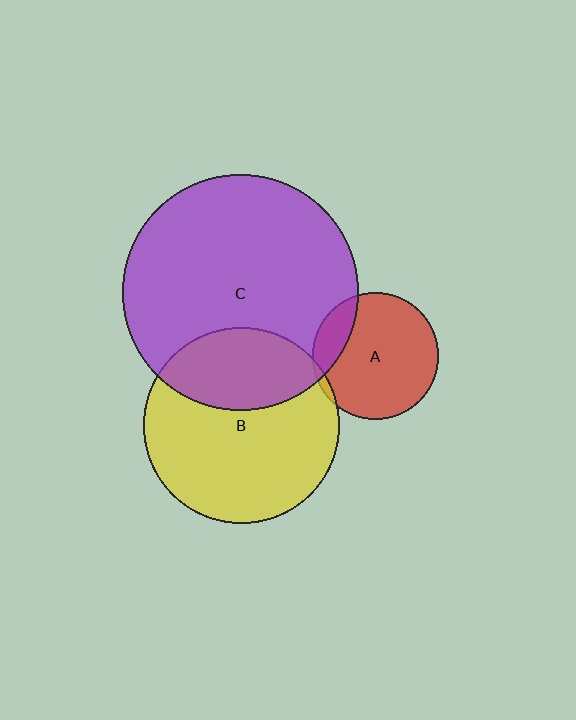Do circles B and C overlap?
Yes.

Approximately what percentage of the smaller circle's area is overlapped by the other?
Approximately 35%.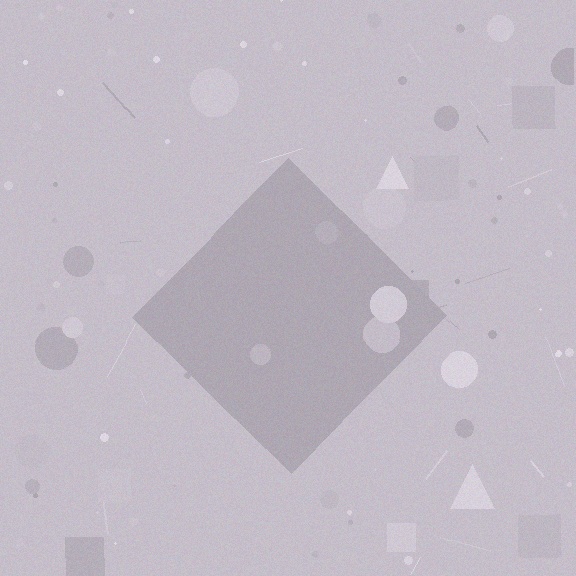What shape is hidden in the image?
A diamond is hidden in the image.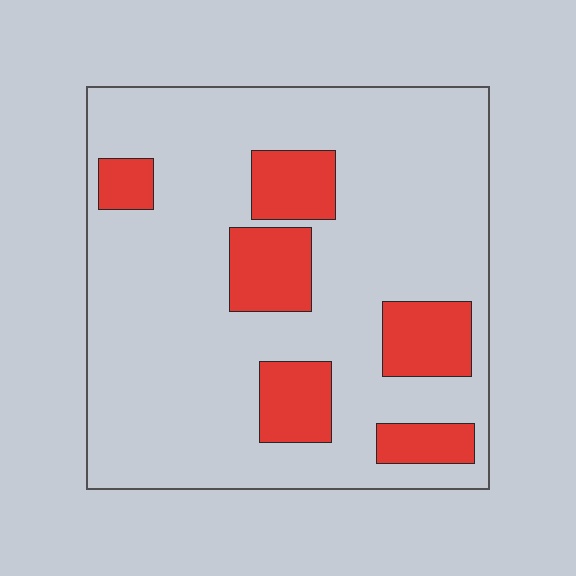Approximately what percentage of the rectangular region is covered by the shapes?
Approximately 20%.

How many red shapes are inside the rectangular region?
6.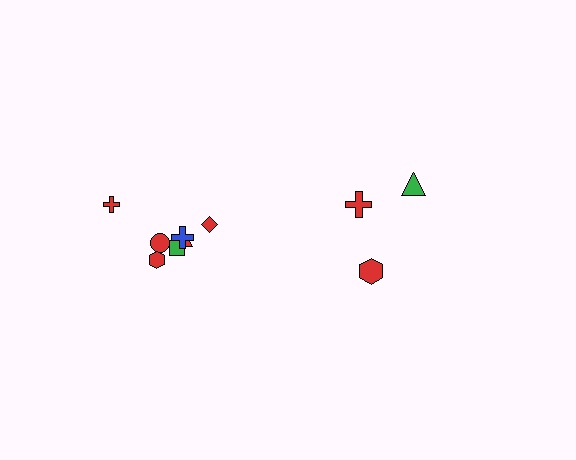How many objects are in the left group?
There are 7 objects.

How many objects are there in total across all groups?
There are 10 objects.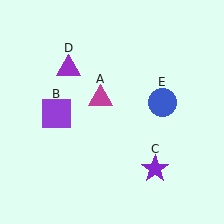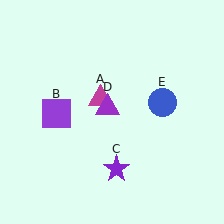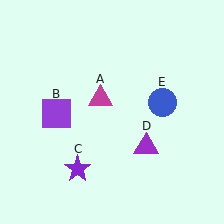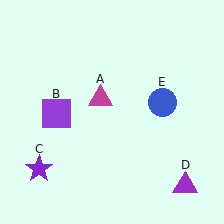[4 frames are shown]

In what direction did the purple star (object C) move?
The purple star (object C) moved left.